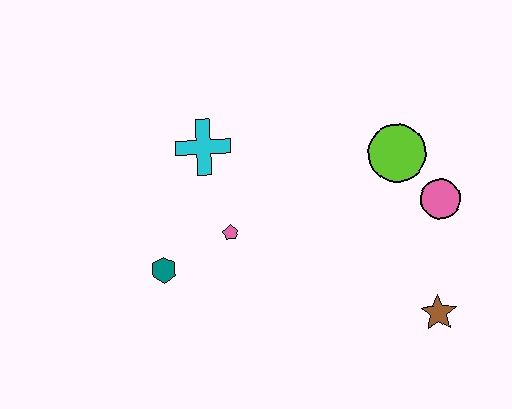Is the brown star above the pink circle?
No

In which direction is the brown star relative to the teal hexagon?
The brown star is to the right of the teal hexagon.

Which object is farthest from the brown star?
The cyan cross is farthest from the brown star.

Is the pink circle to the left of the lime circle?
No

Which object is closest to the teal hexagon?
The pink pentagon is closest to the teal hexagon.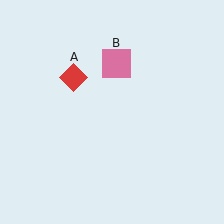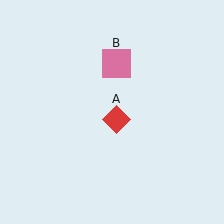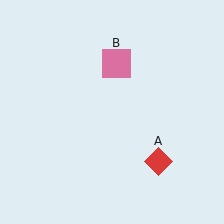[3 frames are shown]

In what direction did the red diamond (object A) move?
The red diamond (object A) moved down and to the right.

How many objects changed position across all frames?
1 object changed position: red diamond (object A).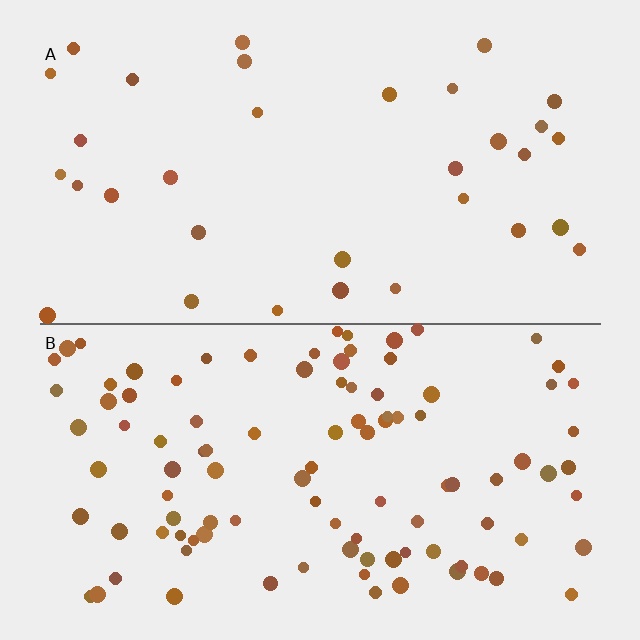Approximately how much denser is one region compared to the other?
Approximately 3.1× — region B over region A.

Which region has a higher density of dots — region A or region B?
B (the bottom).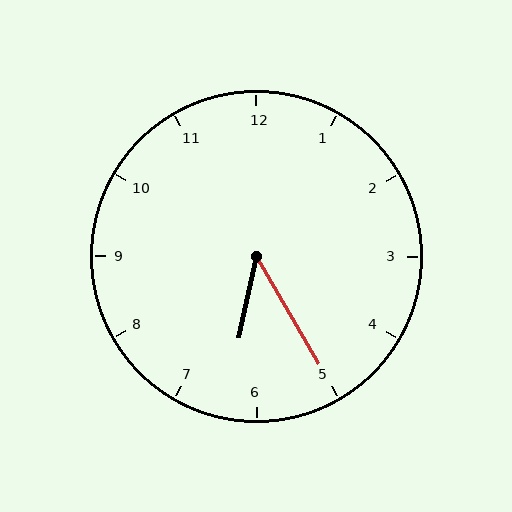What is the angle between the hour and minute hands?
Approximately 42 degrees.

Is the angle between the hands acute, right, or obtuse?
It is acute.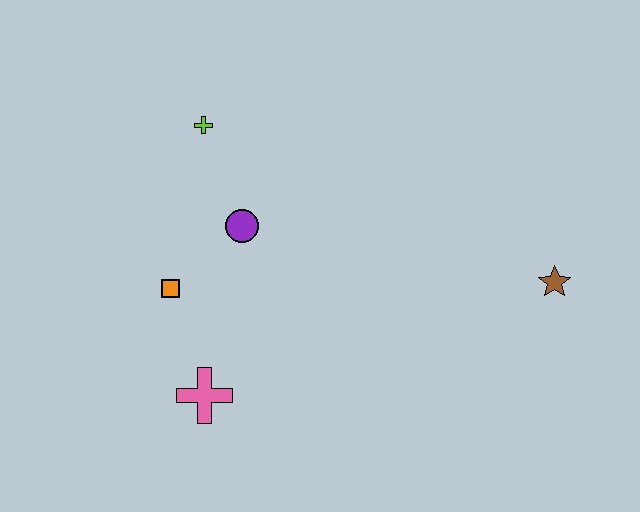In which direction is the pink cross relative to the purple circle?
The pink cross is below the purple circle.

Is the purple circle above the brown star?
Yes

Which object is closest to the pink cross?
The orange square is closest to the pink cross.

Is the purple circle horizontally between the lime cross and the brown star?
Yes